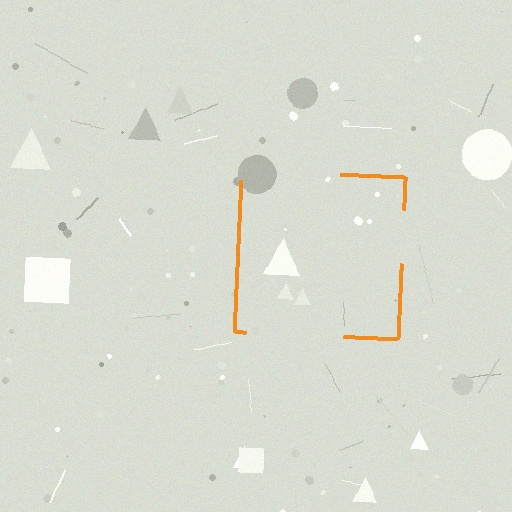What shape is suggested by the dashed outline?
The dashed outline suggests a square.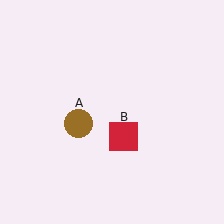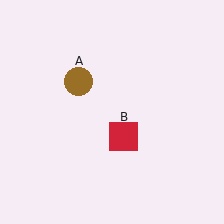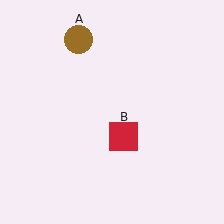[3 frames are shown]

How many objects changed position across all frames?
1 object changed position: brown circle (object A).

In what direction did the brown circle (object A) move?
The brown circle (object A) moved up.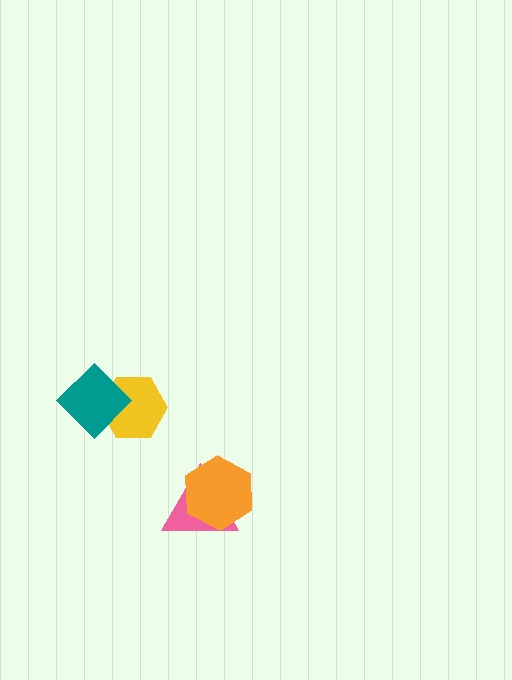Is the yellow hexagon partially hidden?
Yes, it is partially covered by another shape.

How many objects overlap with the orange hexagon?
1 object overlaps with the orange hexagon.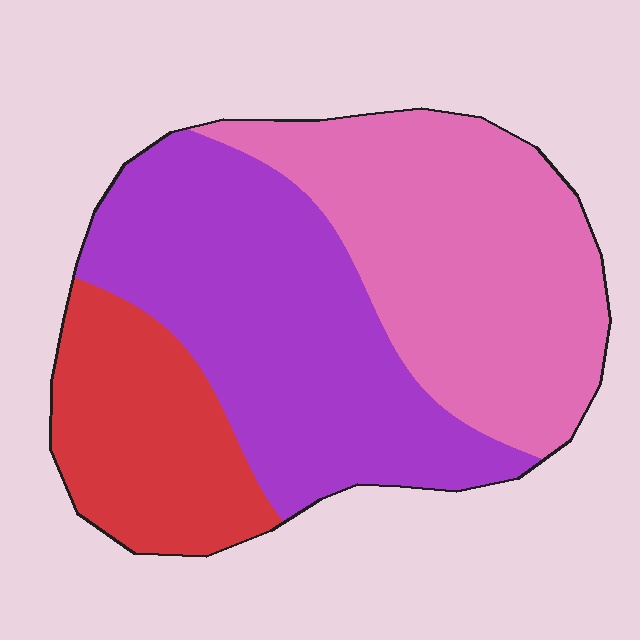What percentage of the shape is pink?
Pink covers 38% of the shape.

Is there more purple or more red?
Purple.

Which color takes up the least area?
Red, at roughly 20%.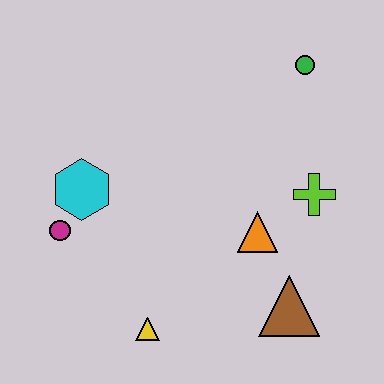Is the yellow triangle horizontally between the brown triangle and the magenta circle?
Yes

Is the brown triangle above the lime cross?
No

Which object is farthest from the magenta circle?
The green circle is farthest from the magenta circle.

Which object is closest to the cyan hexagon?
The magenta circle is closest to the cyan hexagon.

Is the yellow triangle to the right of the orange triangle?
No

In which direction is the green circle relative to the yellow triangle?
The green circle is above the yellow triangle.